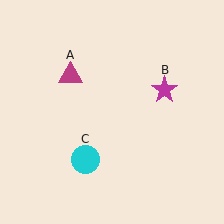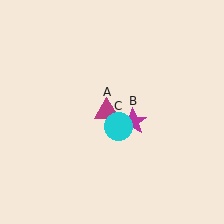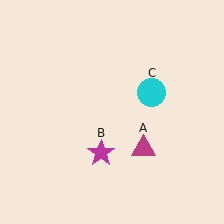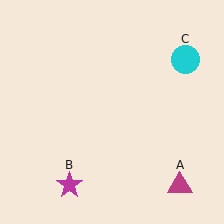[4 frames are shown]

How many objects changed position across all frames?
3 objects changed position: magenta triangle (object A), magenta star (object B), cyan circle (object C).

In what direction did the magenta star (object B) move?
The magenta star (object B) moved down and to the left.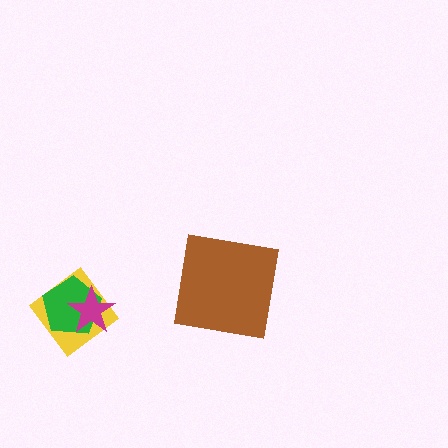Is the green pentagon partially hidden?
Yes, it is partially covered by another shape.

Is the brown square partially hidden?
No, no other shape covers it.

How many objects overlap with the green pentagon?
2 objects overlap with the green pentagon.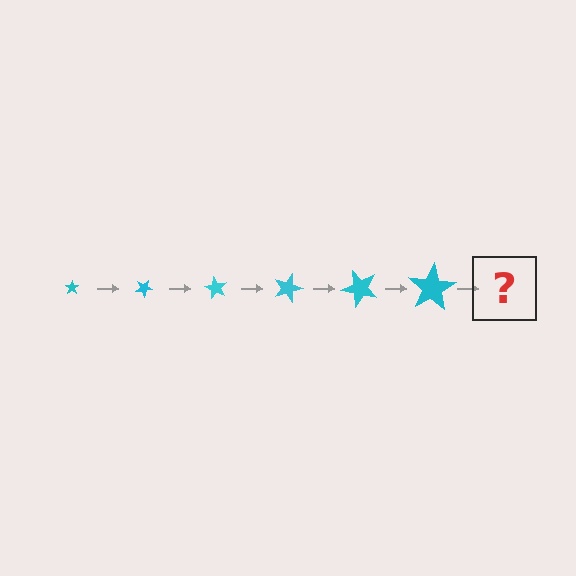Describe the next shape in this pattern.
It should be a star, larger than the previous one and rotated 180 degrees from the start.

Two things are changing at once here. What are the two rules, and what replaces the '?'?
The two rules are that the star grows larger each step and it rotates 30 degrees each step. The '?' should be a star, larger than the previous one and rotated 180 degrees from the start.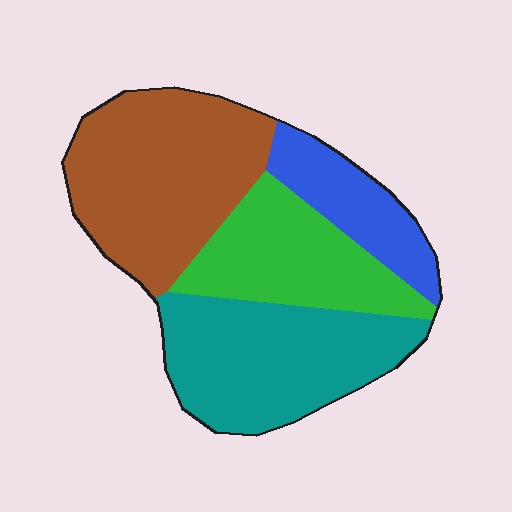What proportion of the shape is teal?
Teal covers roughly 30% of the shape.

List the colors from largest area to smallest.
From largest to smallest: brown, teal, green, blue.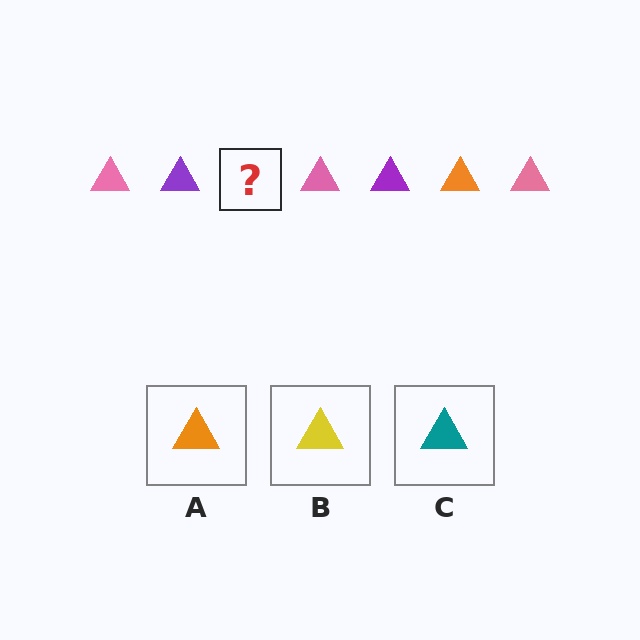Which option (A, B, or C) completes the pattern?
A.